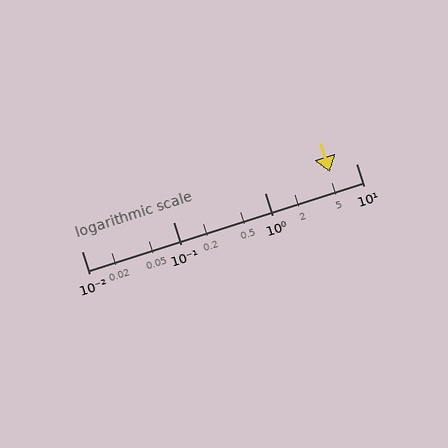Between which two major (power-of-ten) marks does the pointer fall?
The pointer is between 1 and 10.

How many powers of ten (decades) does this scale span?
The scale spans 3 decades, from 0.01 to 10.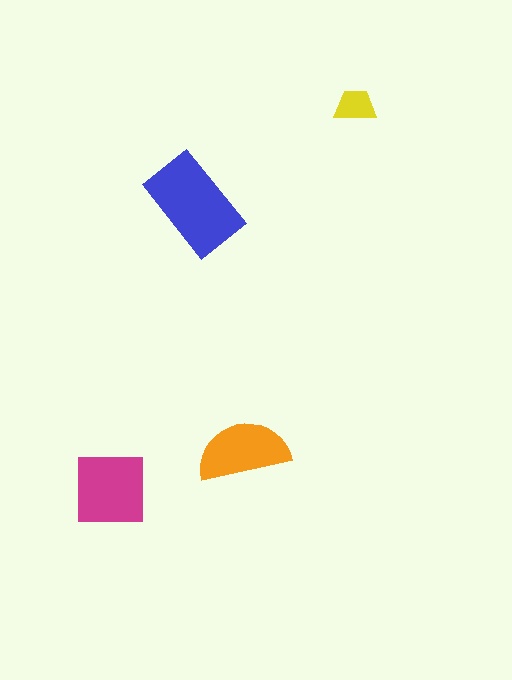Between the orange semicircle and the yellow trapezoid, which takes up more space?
The orange semicircle.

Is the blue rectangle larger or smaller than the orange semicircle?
Larger.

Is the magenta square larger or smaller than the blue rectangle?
Smaller.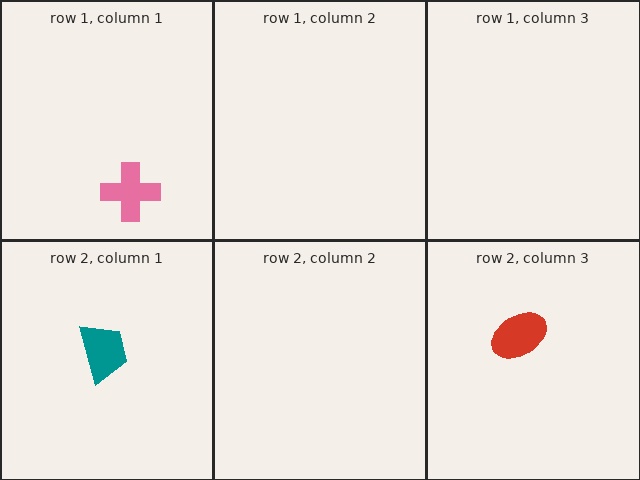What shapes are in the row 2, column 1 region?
The teal trapezoid.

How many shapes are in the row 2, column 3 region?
1.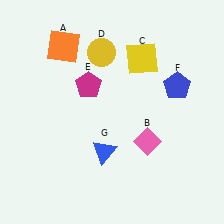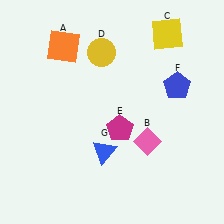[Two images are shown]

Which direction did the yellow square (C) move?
The yellow square (C) moved right.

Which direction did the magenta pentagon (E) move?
The magenta pentagon (E) moved down.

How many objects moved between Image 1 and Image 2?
2 objects moved between the two images.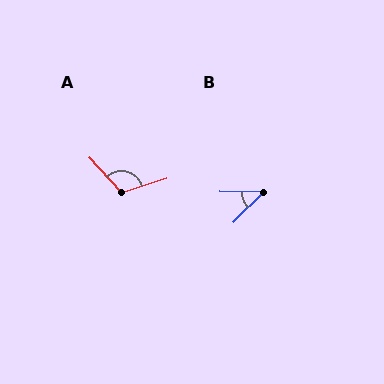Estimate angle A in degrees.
Approximately 115 degrees.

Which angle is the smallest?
B, at approximately 46 degrees.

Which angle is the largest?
A, at approximately 115 degrees.